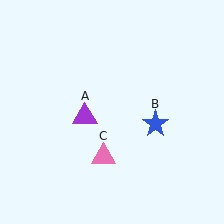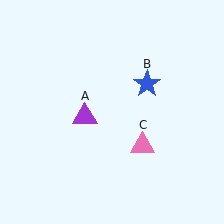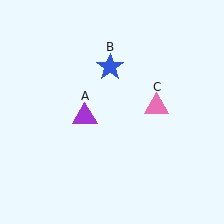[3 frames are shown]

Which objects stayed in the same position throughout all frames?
Purple triangle (object A) remained stationary.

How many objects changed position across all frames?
2 objects changed position: blue star (object B), pink triangle (object C).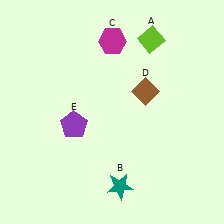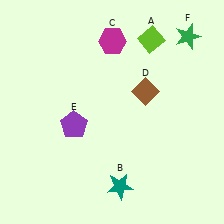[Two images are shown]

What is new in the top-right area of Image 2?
A green star (F) was added in the top-right area of Image 2.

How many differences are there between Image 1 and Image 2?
There is 1 difference between the two images.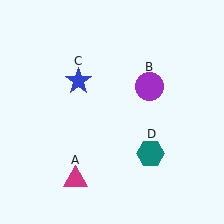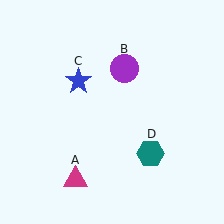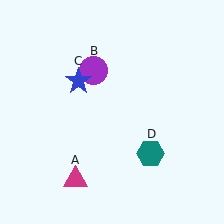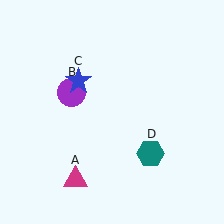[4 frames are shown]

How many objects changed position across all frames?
1 object changed position: purple circle (object B).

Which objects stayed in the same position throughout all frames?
Magenta triangle (object A) and blue star (object C) and teal hexagon (object D) remained stationary.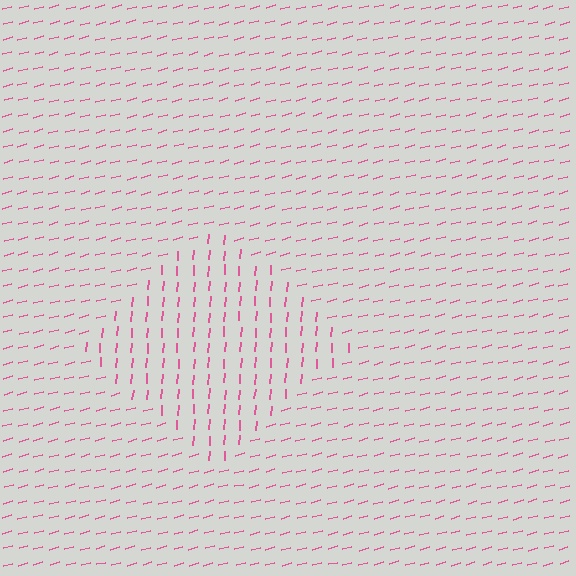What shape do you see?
I see a diamond.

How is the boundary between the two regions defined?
The boundary is defined purely by a change in line orientation (approximately 70 degrees difference). All lines are the same color and thickness.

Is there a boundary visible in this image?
Yes, there is a texture boundary formed by a change in line orientation.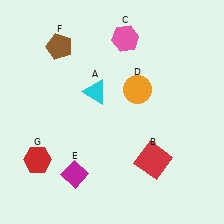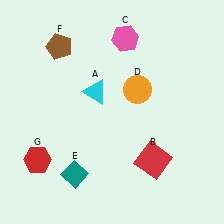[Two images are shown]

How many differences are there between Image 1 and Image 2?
There is 1 difference between the two images.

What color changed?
The diamond (E) changed from magenta in Image 1 to teal in Image 2.